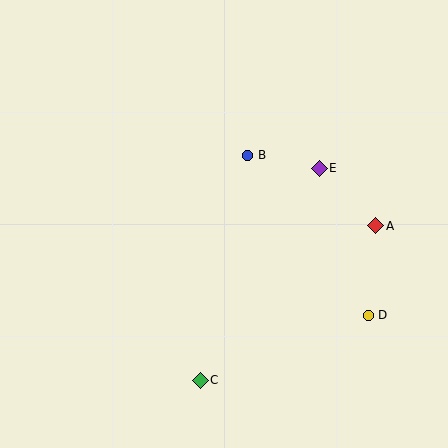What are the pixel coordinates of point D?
Point D is at (368, 315).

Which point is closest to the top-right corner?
Point E is closest to the top-right corner.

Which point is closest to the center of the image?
Point B at (248, 155) is closest to the center.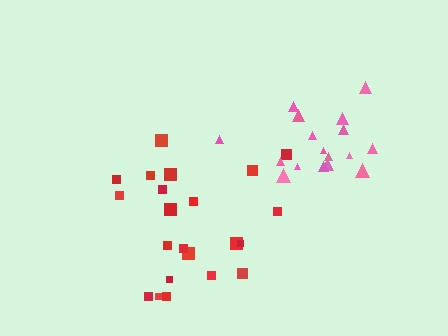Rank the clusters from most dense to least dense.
pink, red.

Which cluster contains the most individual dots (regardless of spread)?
Red (22).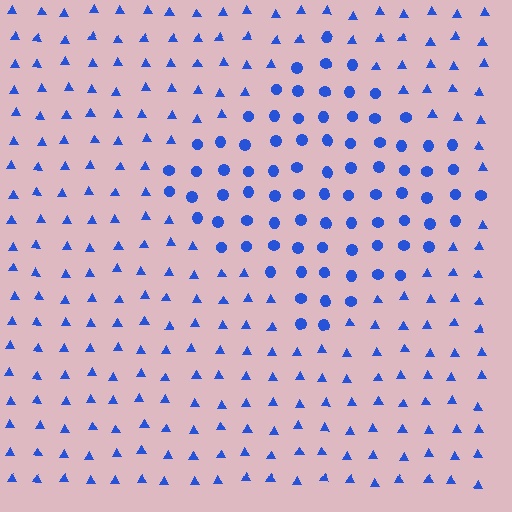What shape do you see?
I see a diamond.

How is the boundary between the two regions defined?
The boundary is defined by a change in element shape: circles inside vs. triangles outside. All elements share the same color and spacing.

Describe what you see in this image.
The image is filled with small blue elements arranged in a uniform grid. A diamond-shaped region contains circles, while the surrounding area contains triangles. The boundary is defined purely by the change in element shape.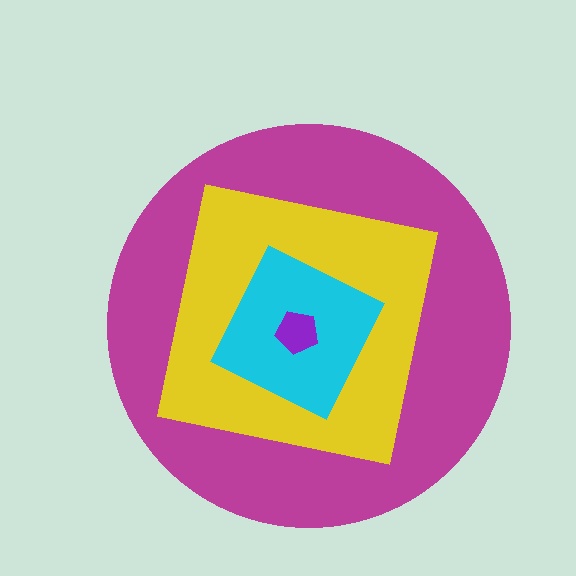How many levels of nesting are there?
4.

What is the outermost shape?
The magenta circle.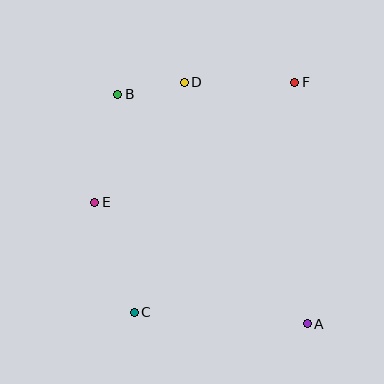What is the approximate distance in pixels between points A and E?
The distance between A and E is approximately 245 pixels.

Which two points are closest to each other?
Points B and D are closest to each other.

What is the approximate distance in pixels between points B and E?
The distance between B and E is approximately 111 pixels.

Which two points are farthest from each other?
Points A and B are farthest from each other.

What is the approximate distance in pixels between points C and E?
The distance between C and E is approximately 117 pixels.